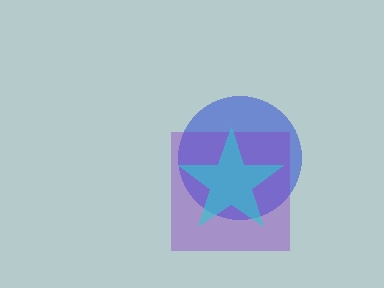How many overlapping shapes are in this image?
There are 3 overlapping shapes in the image.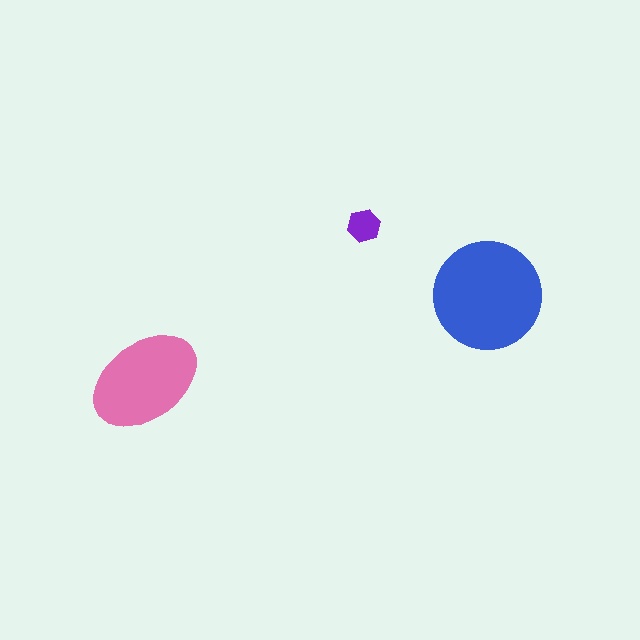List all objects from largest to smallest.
The blue circle, the pink ellipse, the purple hexagon.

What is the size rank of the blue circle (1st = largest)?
1st.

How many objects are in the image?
There are 3 objects in the image.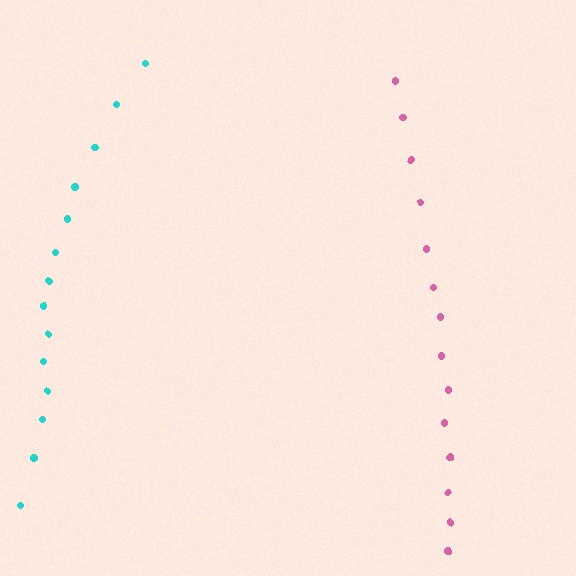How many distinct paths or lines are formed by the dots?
There are 2 distinct paths.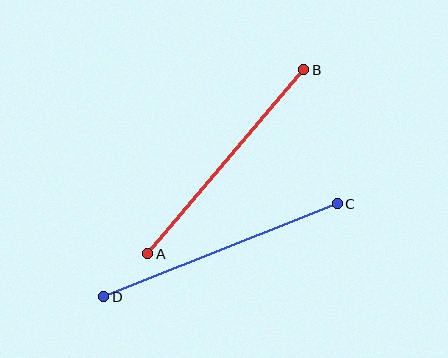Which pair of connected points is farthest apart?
Points C and D are farthest apart.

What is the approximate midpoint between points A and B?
The midpoint is at approximately (226, 162) pixels.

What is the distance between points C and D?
The distance is approximately 251 pixels.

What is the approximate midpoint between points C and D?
The midpoint is at approximately (221, 250) pixels.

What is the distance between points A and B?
The distance is approximately 241 pixels.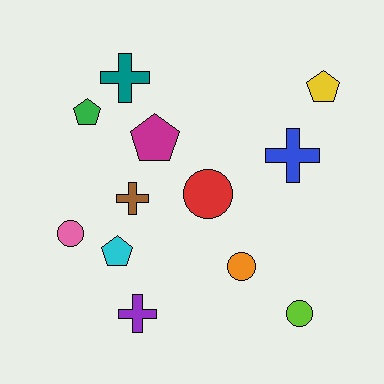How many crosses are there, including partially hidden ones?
There are 4 crosses.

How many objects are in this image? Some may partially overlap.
There are 12 objects.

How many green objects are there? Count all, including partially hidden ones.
There is 1 green object.